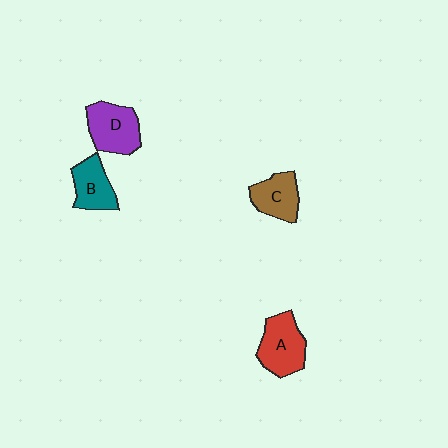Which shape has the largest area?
Shape A (red).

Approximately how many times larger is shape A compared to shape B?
Approximately 1.3 times.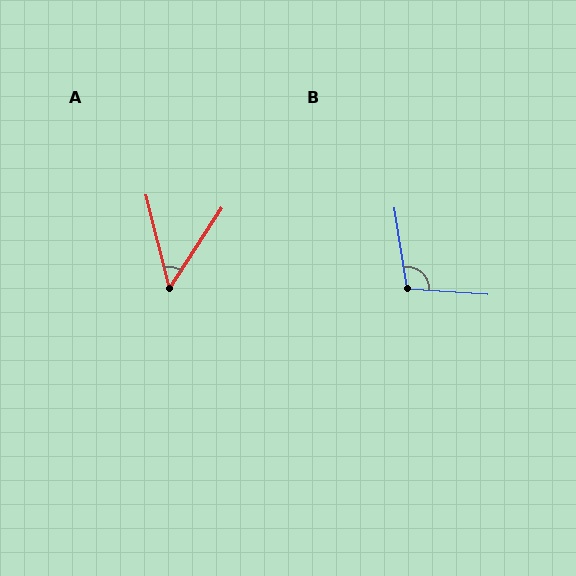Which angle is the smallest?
A, at approximately 48 degrees.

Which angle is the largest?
B, at approximately 103 degrees.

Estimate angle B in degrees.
Approximately 103 degrees.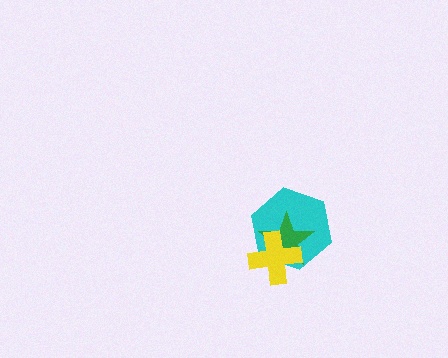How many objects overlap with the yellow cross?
2 objects overlap with the yellow cross.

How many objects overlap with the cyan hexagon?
2 objects overlap with the cyan hexagon.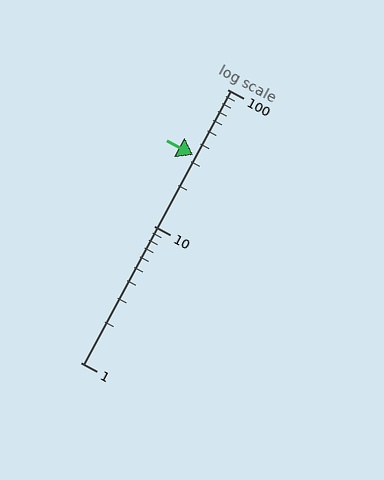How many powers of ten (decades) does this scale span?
The scale spans 2 decades, from 1 to 100.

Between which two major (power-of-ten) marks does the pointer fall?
The pointer is between 10 and 100.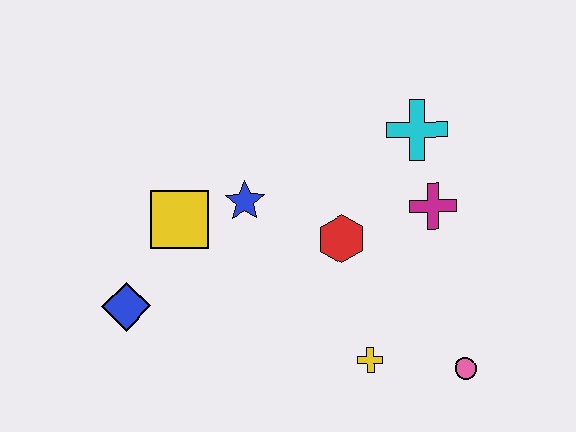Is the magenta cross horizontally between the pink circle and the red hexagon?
Yes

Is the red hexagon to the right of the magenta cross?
No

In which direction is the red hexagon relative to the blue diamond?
The red hexagon is to the right of the blue diamond.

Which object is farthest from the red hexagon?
The blue diamond is farthest from the red hexagon.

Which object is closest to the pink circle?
The yellow cross is closest to the pink circle.